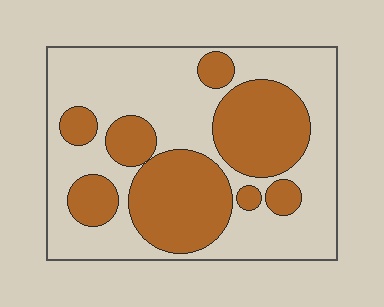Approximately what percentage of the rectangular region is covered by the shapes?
Approximately 40%.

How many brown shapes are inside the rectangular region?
8.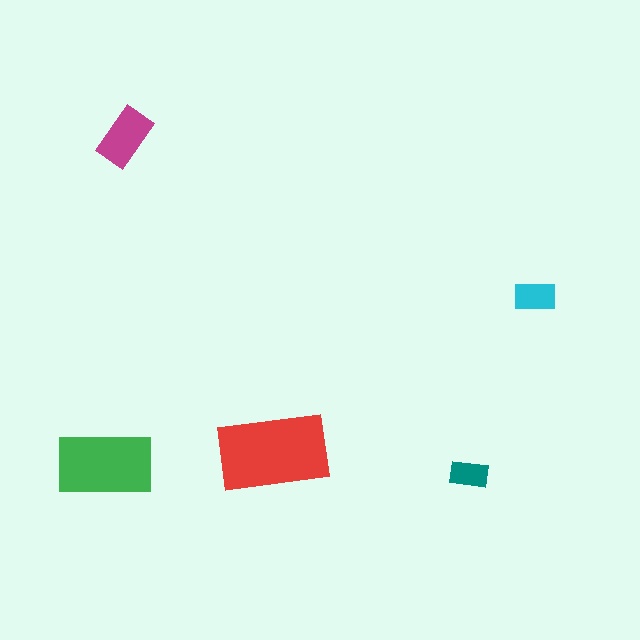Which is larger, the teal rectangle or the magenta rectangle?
The magenta one.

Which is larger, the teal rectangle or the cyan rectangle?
The cyan one.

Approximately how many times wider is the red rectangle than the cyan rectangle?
About 2.5 times wider.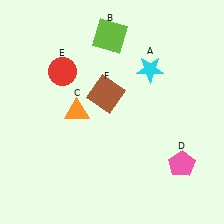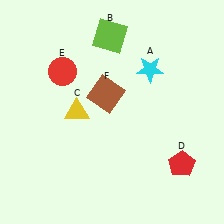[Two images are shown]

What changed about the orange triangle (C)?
In Image 1, C is orange. In Image 2, it changed to yellow.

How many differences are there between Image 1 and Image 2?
There are 2 differences between the two images.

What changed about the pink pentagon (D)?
In Image 1, D is pink. In Image 2, it changed to red.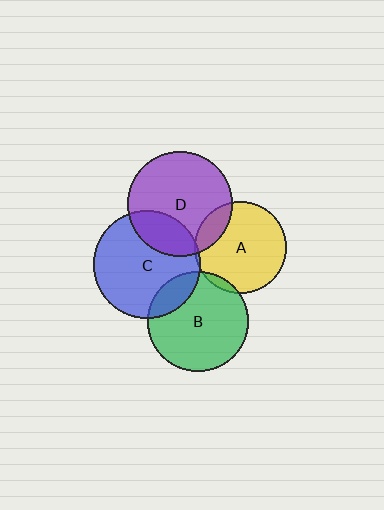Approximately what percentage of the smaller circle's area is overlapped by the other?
Approximately 5%.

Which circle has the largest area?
Circle C (blue).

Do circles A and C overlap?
Yes.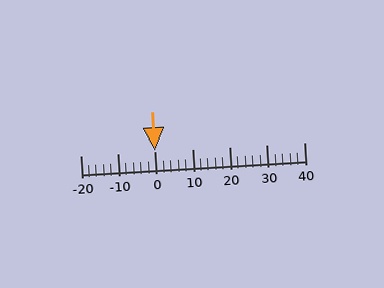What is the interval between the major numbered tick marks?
The major tick marks are spaced 10 units apart.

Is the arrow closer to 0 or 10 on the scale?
The arrow is closer to 0.